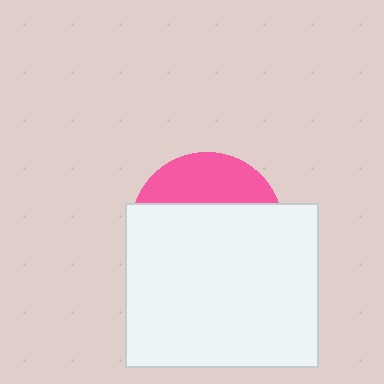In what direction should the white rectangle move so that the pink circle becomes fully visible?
The white rectangle should move down. That is the shortest direction to clear the overlap and leave the pink circle fully visible.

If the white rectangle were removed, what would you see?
You would see the complete pink circle.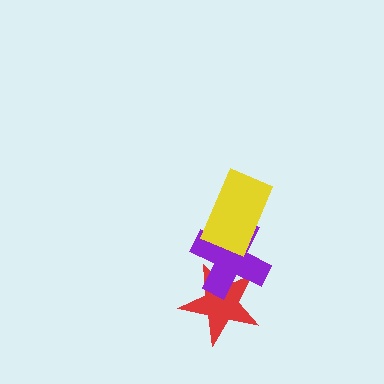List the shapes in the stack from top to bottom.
From top to bottom: the yellow rectangle, the purple cross, the red star.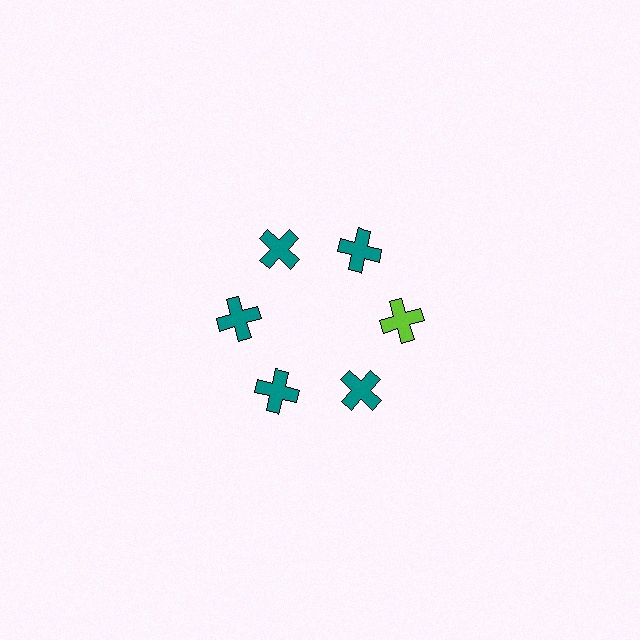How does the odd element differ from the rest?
It has a different color: lime instead of teal.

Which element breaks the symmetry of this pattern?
The lime cross at roughly the 3 o'clock position breaks the symmetry. All other shapes are teal crosses.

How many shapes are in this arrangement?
There are 6 shapes arranged in a ring pattern.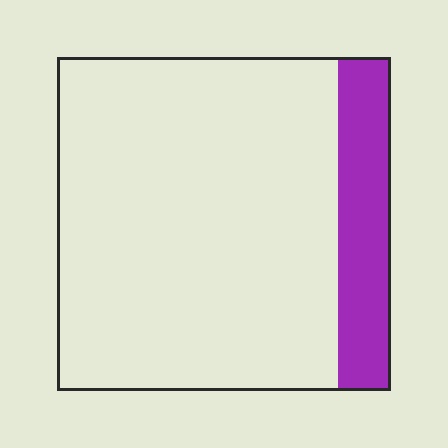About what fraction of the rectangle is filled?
About one sixth (1/6).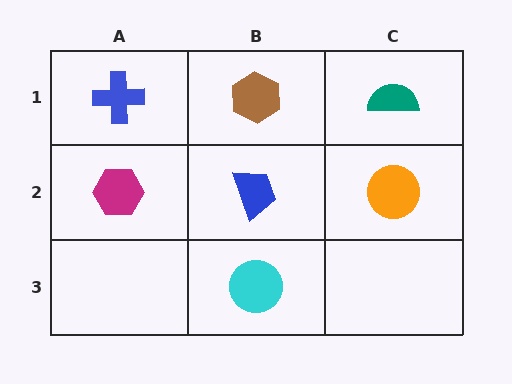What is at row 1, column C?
A teal semicircle.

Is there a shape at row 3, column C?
No, that cell is empty.